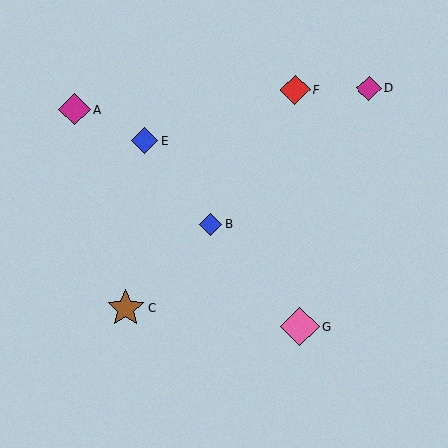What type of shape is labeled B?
Shape B is a blue diamond.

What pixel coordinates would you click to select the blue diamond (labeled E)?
Click at (144, 141) to select the blue diamond E.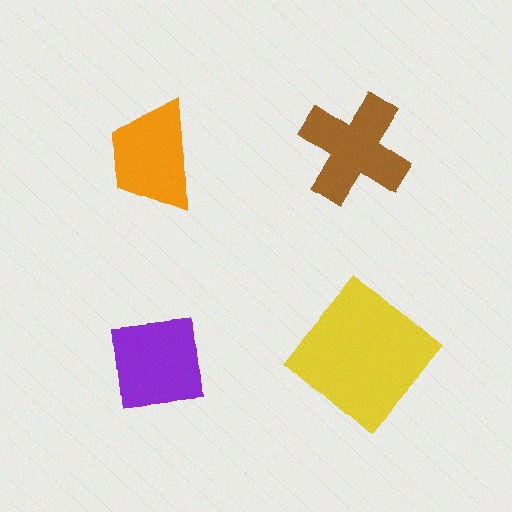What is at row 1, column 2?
A brown cross.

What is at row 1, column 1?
An orange trapezoid.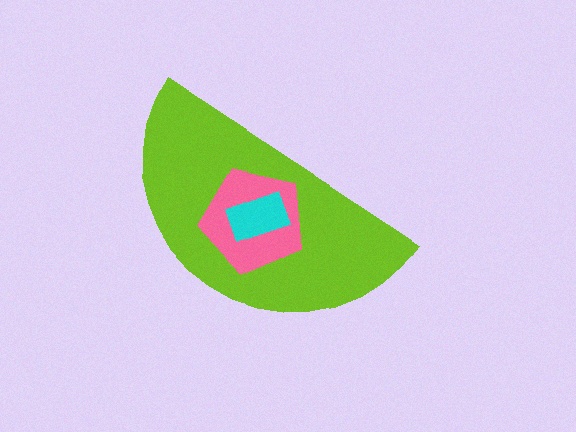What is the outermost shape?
The lime semicircle.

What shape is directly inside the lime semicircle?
The pink pentagon.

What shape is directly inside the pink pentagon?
The cyan rectangle.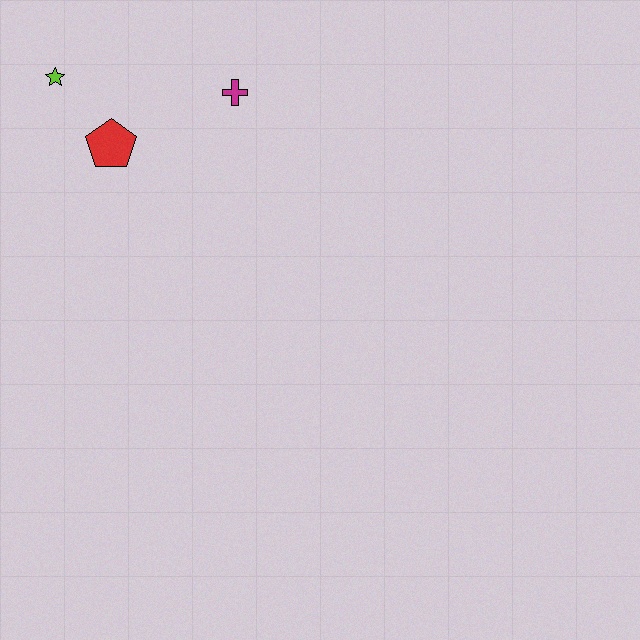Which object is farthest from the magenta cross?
The lime star is farthest from the magenta cross.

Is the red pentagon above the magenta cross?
No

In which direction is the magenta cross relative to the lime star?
The magenta cross is to the right of the lime star.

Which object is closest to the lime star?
The red pentagon is closest to the lime star.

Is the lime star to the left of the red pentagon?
Yes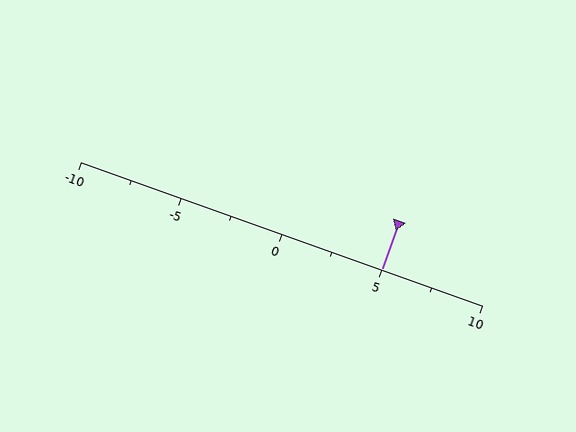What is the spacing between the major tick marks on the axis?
The major ticks are spaced 5 apart.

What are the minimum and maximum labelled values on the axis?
The axis runs from -10 to 10.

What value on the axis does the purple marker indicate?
The marker indicates approximately 5.